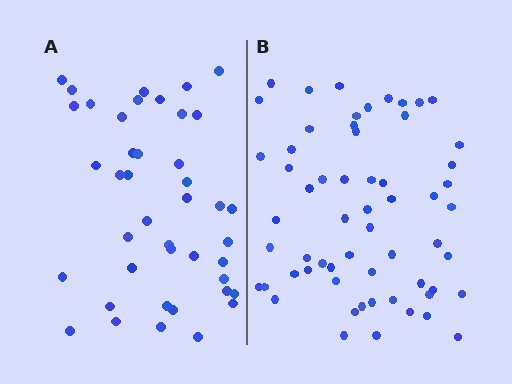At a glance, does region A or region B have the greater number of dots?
Region B (the right region) has more dots.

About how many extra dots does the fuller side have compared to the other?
Region B has approximately 20 more dots than region A.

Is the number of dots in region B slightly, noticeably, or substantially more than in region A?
Region B has noticeably more, but not dramatically so. The ratio is roughly 1.4 to 1.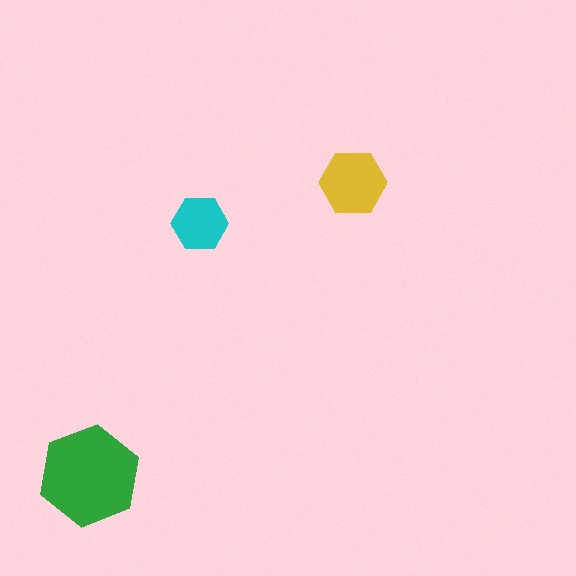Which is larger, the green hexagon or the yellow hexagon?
The green one.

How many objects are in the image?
There are 3 objects in the image.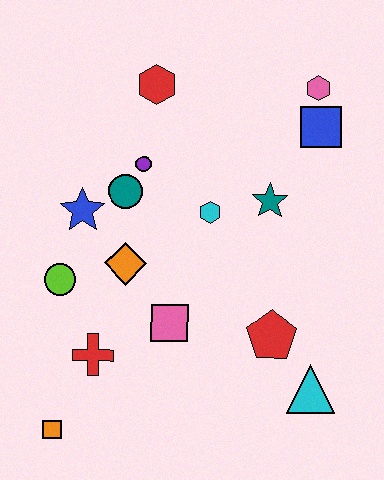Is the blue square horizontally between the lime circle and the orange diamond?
No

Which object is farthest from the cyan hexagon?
The orange square is farthest from the cyan hexagon.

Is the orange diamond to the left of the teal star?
Yes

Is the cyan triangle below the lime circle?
Yes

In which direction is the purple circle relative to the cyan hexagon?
The purple circle is to the left of the cyan hexagon.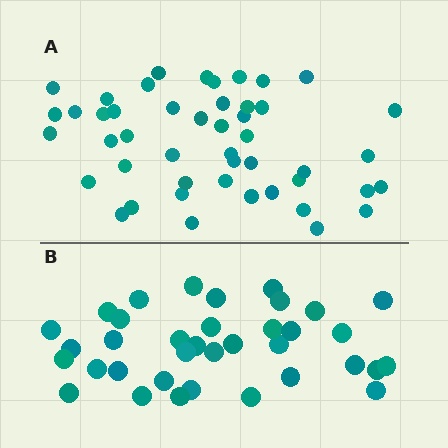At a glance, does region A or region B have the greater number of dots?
Region A (the top region) has more dots.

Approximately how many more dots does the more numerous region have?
Region A has roughly 12 or so more dots than region B.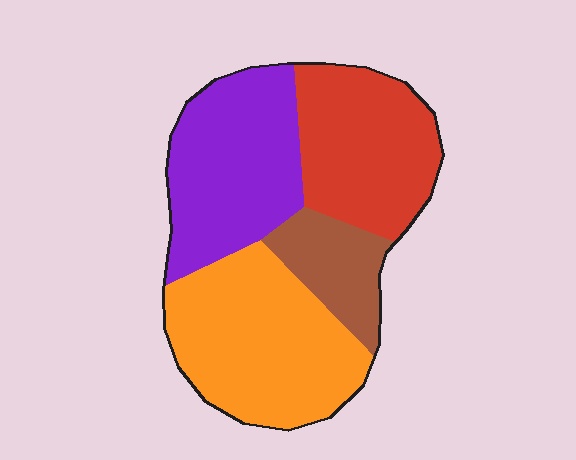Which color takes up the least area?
Brown, at roughly 10%.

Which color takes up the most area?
Orange, at roughly 35%.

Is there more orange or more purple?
Orange.